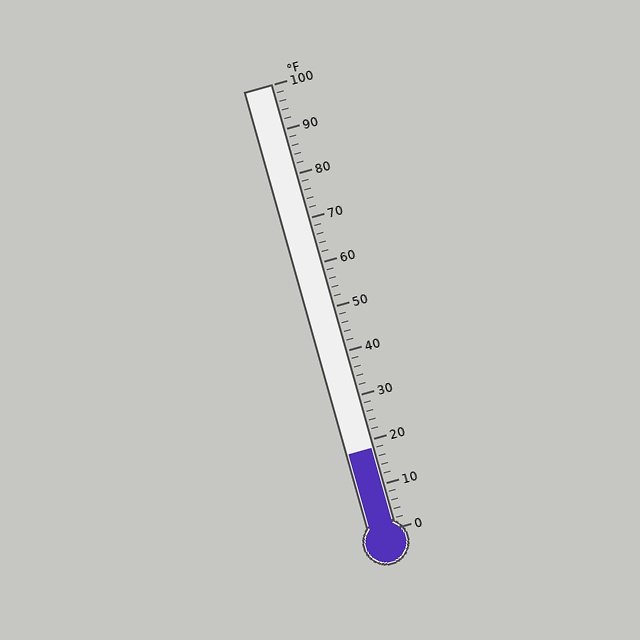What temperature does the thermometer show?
The thermometer shows approximately 18°F.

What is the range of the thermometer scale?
The thermometer scale ranges from 0°F to 100°F.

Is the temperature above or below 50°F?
The temperature is below 50°F.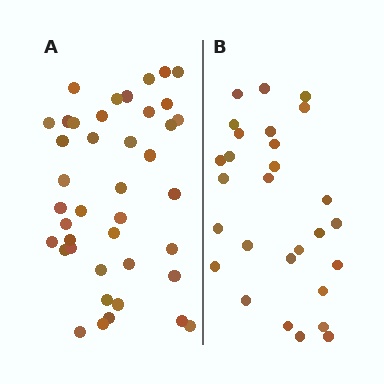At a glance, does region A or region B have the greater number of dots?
Region A (the left region) has more dots.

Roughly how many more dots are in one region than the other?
Region A has approximately 15 more dots than region B.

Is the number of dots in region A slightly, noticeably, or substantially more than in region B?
Region A has substantially more. The ratio is roughly 1.5 to 1.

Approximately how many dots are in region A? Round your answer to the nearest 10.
About 40 dots. (The exact count is 41, which rounds to 40.)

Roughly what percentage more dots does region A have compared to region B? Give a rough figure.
About 45% more.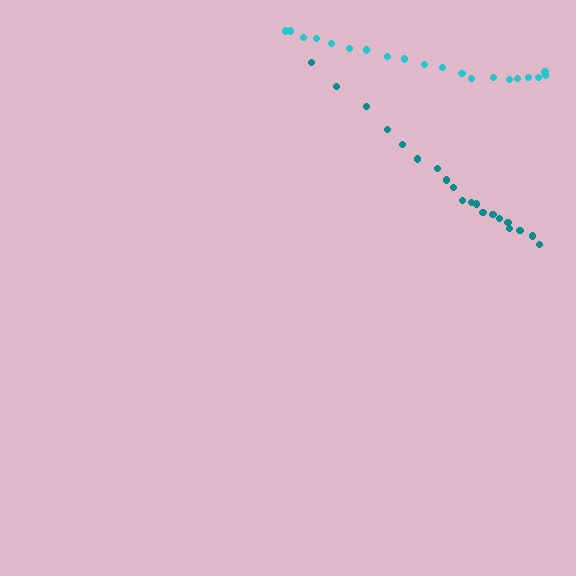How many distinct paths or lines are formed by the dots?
There are 2 distinct paths.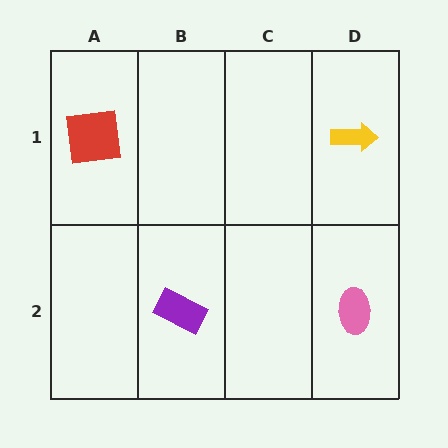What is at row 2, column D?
A pink ellipse.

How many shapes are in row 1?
2 shapes.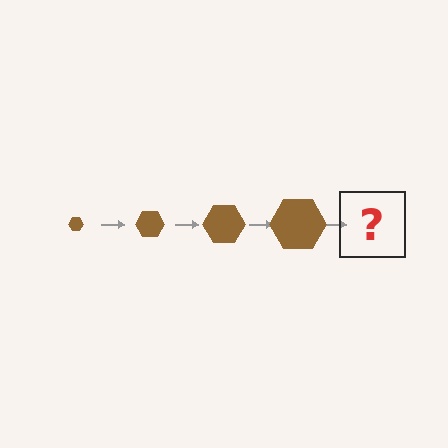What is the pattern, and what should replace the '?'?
The pattern is that the hexagon gets progressively larger each step. The '?' should be a brown hexagon, larger than the previous one.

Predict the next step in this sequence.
The next step is a brown hexagon, larger than the previous one.